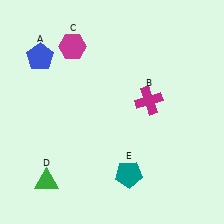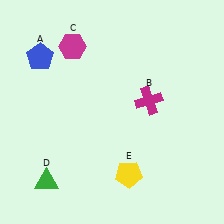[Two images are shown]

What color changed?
The pentagon (E) changed from teal in Image 1 to yellow in Image 2.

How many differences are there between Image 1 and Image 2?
There is 1 difference between the two images.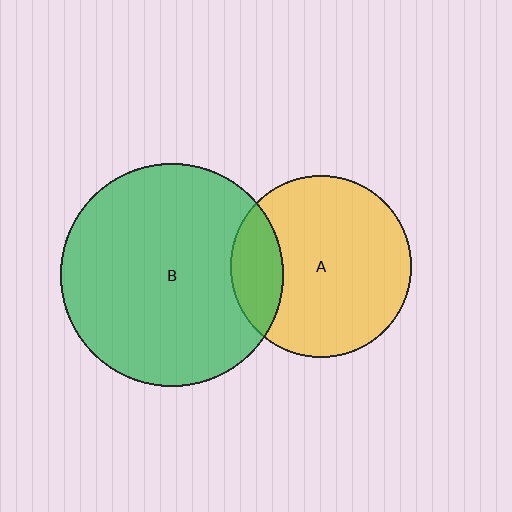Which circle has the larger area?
Circle B (green).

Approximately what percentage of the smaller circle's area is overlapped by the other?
Approximately 20%.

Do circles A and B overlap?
Yes.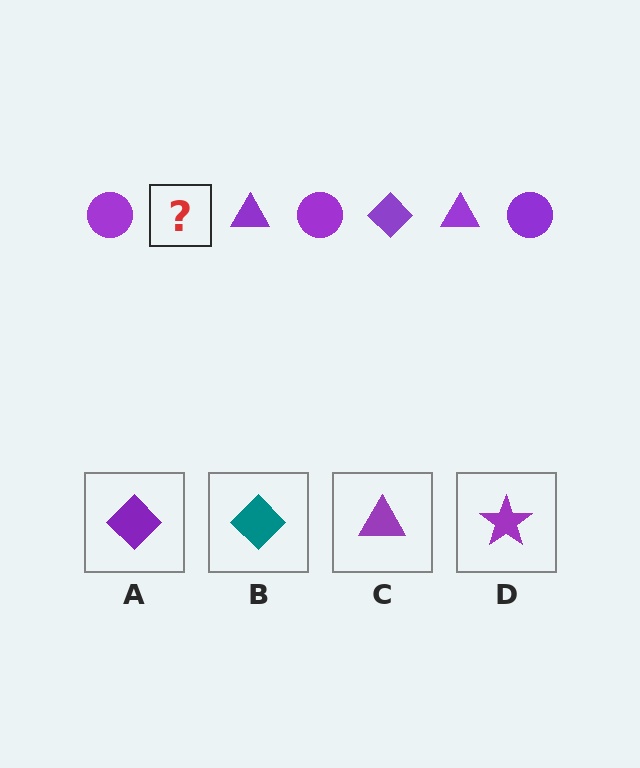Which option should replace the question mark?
Option A.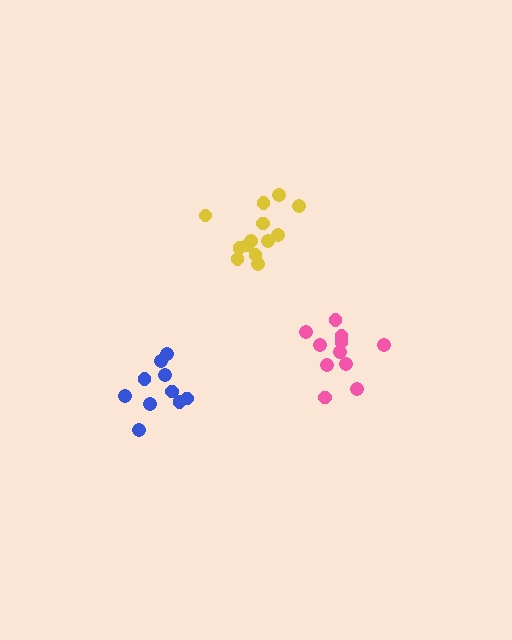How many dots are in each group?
Group 1: 10 dots, Group 2: 13 dots, Group 3: 12 dots (35 total).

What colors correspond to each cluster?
The clusters are colored: blue, yellow, pink.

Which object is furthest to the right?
The pink cluster is rightmost.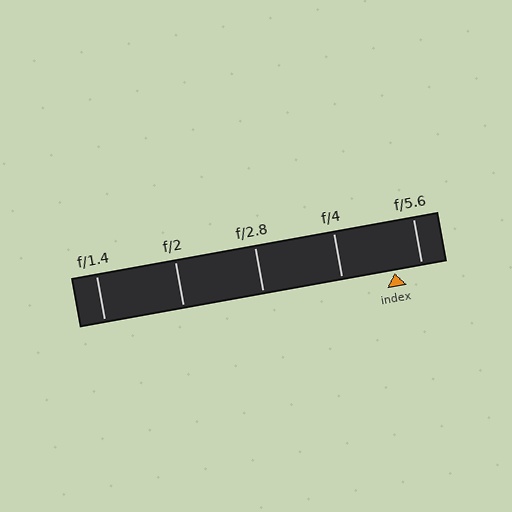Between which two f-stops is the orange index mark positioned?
The index mark is between f/4 and f/5.6.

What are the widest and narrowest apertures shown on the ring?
The widest aperture shown is f/1.4 and the narrowest is f/5.6.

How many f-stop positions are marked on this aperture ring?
There are 5 f-stop positions marked.